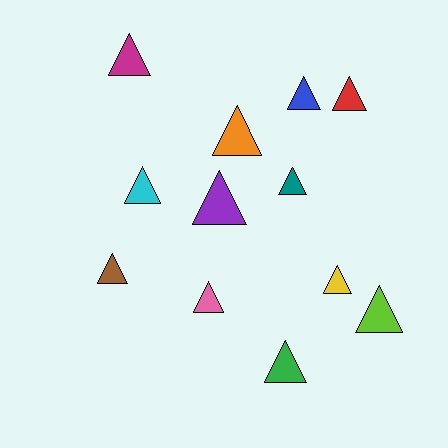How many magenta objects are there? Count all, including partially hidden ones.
There is 1 magenta object.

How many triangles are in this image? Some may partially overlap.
There are 12 triangles.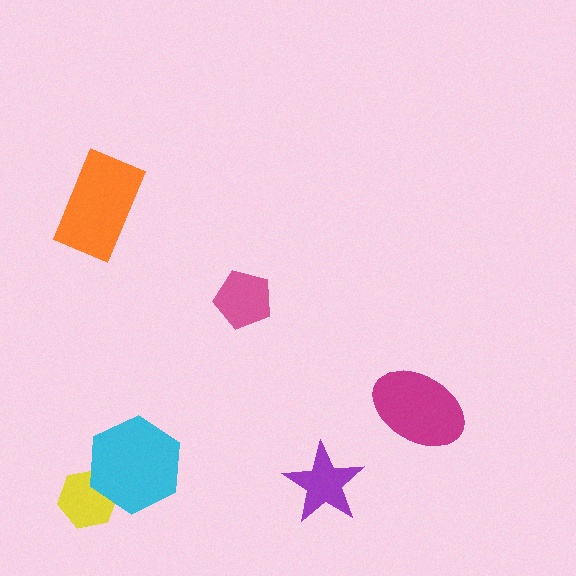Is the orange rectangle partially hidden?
No, no other shape covers it.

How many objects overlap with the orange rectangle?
0 objects overlap with the orange rectangle.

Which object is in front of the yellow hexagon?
The cyan hexagon is in front of the yellow hexagon.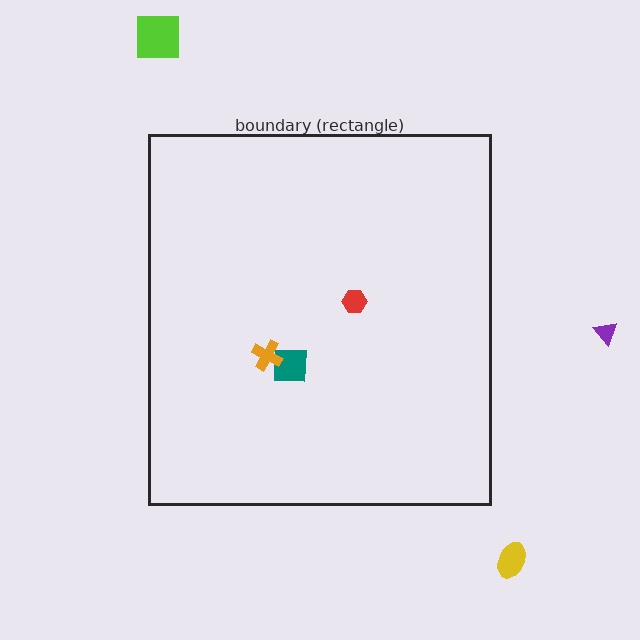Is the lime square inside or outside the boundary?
Outside.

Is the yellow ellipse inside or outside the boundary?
Outside.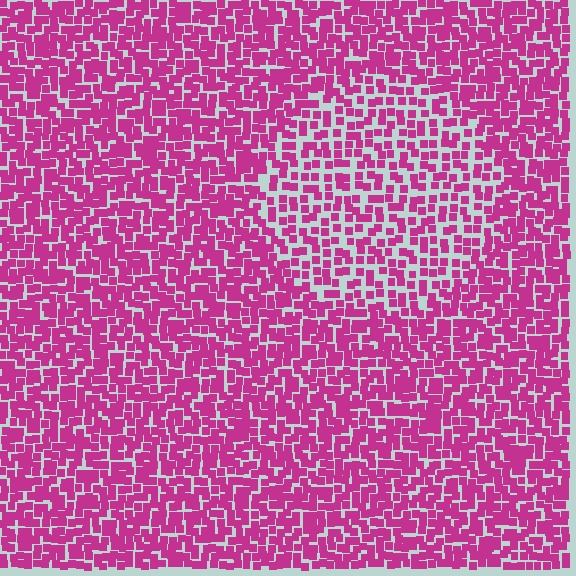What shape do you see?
I see a circle.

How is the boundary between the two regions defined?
The boundary is defined by a change in element density (approximately 1.6x ratio). All elements are the same color, size, and shape.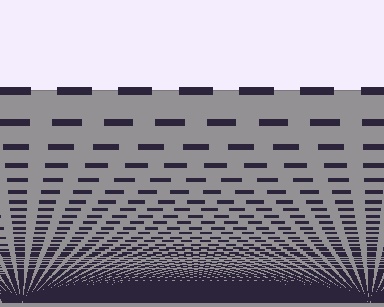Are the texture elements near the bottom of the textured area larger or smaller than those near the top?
Smaller. The gradient is inverted — elements near the bottom are smaller and denser.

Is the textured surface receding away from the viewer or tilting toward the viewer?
The surface appears to tilt toward the viewer. Texture elements get larger and sparser toward the top.